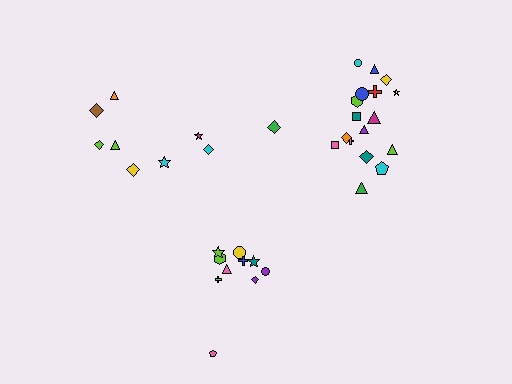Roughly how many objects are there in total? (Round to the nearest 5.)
Roughly 35 objects in total.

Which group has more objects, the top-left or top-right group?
The top-right group.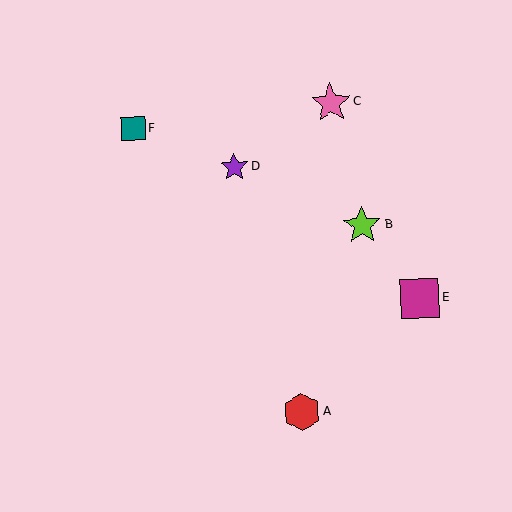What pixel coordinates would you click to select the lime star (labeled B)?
Click at (362, 225) to select the lime star B.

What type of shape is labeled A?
Shape A is a red hexagon.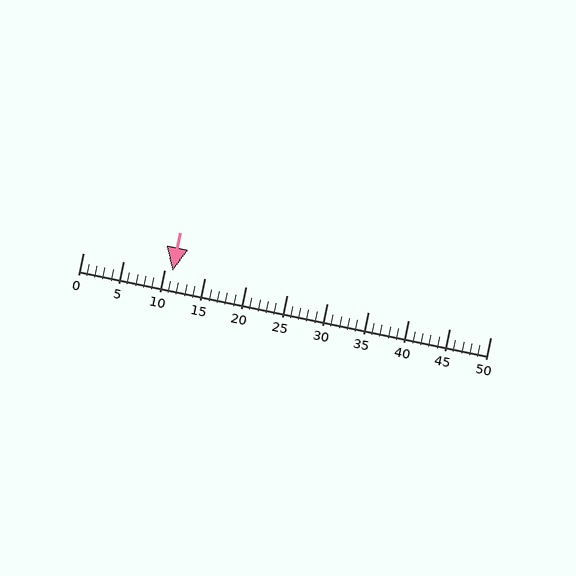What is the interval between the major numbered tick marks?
The major tick marks are spaced 5 units apart.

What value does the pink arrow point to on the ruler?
The pink arrow points to approximately 11.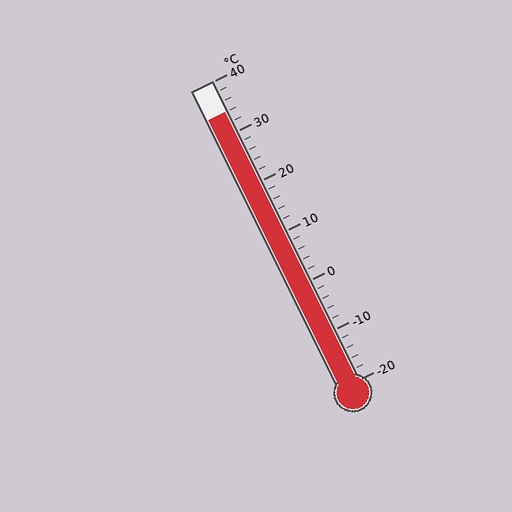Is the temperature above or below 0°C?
The temperature is above 0°C.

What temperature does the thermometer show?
The thermometer shows approximately 34°C.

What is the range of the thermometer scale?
The thermometer scale ranges from -20°C to 40°C.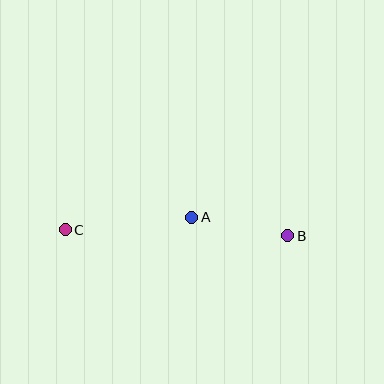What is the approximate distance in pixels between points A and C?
The distance between A and C is approximately 127 pixels.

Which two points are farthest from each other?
Points B and C are farthest from each other.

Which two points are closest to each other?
Points A and B are closest to each other.